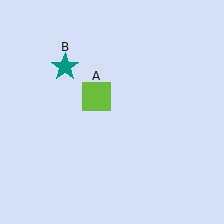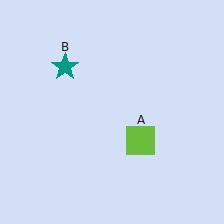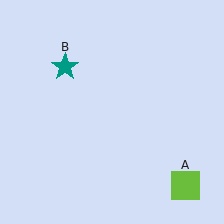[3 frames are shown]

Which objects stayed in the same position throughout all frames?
Teal star (object B) remained stationary.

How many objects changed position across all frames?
1 object changed position: lime square (object A).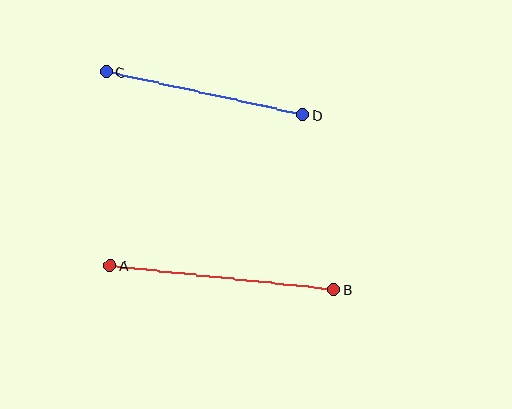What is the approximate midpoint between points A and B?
The midpoint is at approximately (222, 278) pixels.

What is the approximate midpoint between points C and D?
The midpoint is at approximately (205, 93) pixels.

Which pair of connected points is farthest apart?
Points A and B are farthest apart.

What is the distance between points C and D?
The distance is approximately 201 pixels.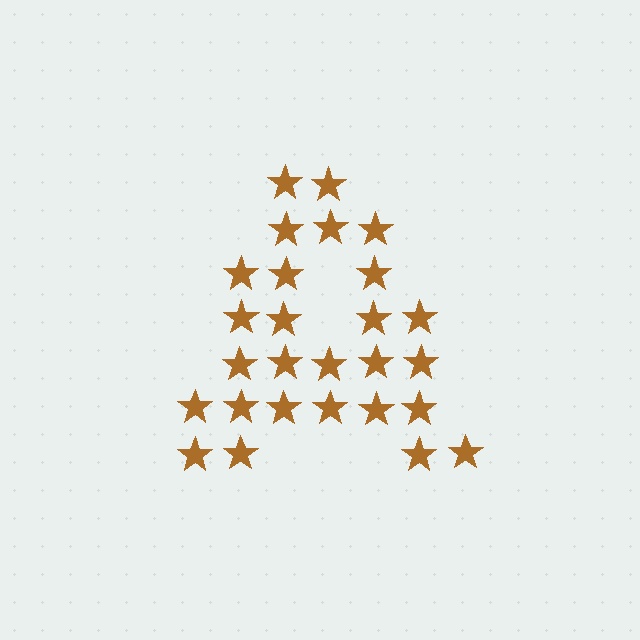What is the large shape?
The large shape is the letter A.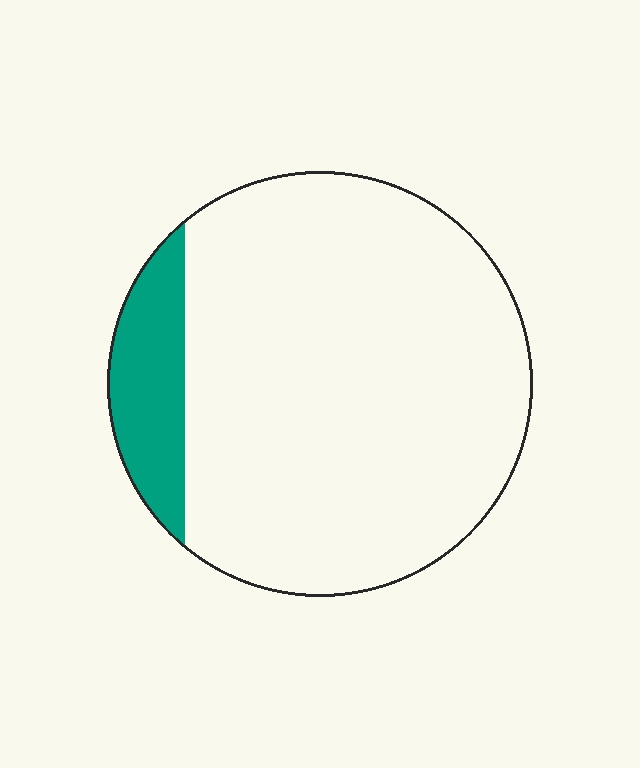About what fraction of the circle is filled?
About one eighth (1/8).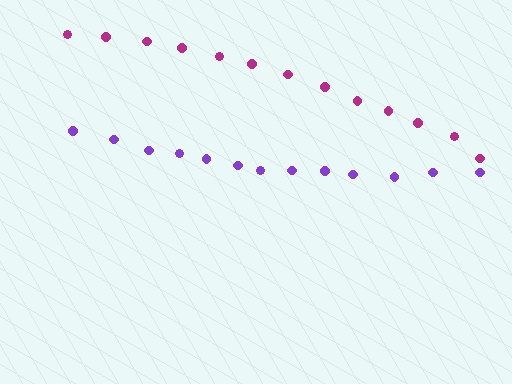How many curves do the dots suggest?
There are 2 distinct paths.